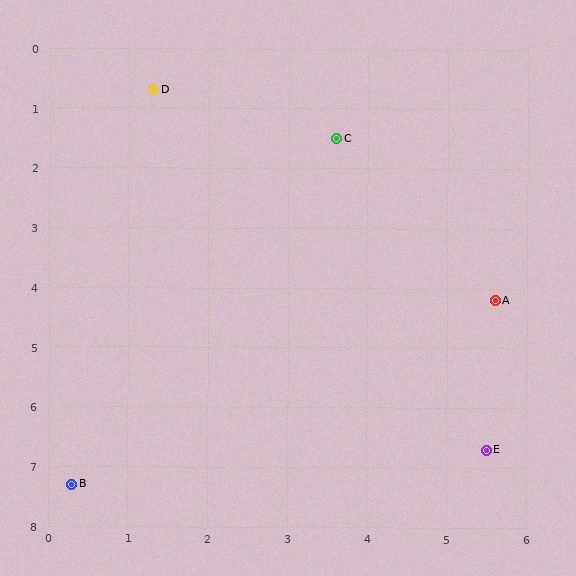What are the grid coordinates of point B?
Point B is at approximately (0.3, 7.3).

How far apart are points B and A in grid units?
Points B and A are about 6.1 grid units apart.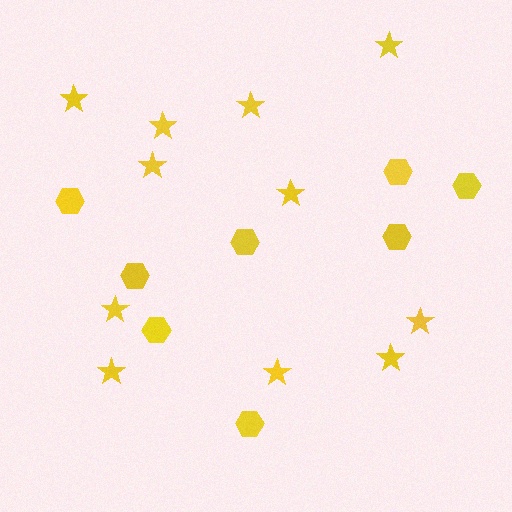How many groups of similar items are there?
There are 2 groups: one group of hexagons (8) and one group of stars (11).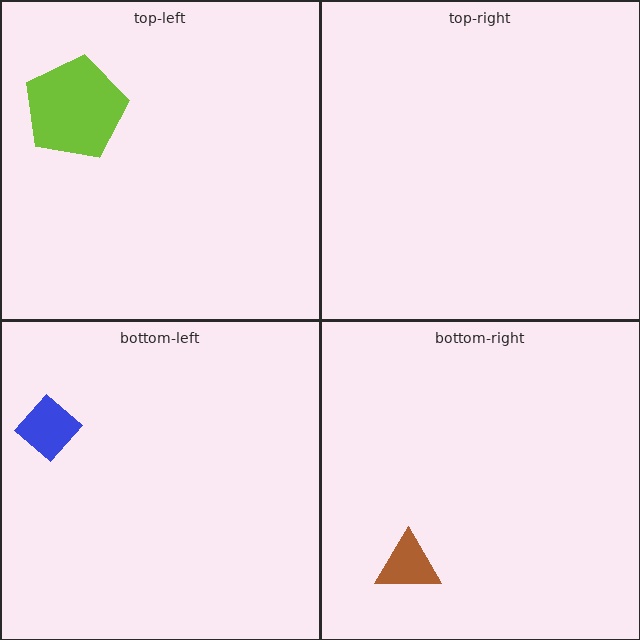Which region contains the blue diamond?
The bottom-left region.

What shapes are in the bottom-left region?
The blue diamond.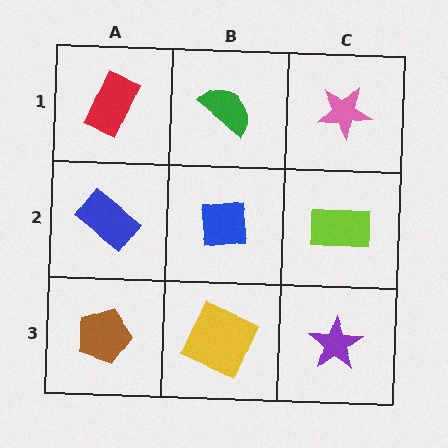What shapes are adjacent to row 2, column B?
A green semicircle (row 1, column B), a yellow square (row 3, column B), a blue rectangle (row 2, column A), a lime rectangle (row 2, column C).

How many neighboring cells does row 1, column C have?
2.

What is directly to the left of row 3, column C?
A yellow square.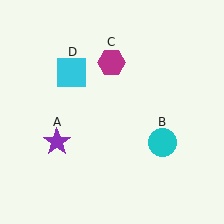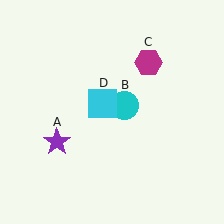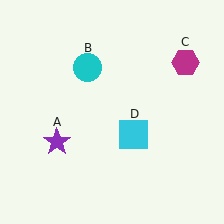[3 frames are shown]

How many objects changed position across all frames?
3 objects changed position: cyan circle (object B), magenta hexagon (object C), cyan square (object D).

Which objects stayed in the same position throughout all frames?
Purple star (object A) remained stationary.